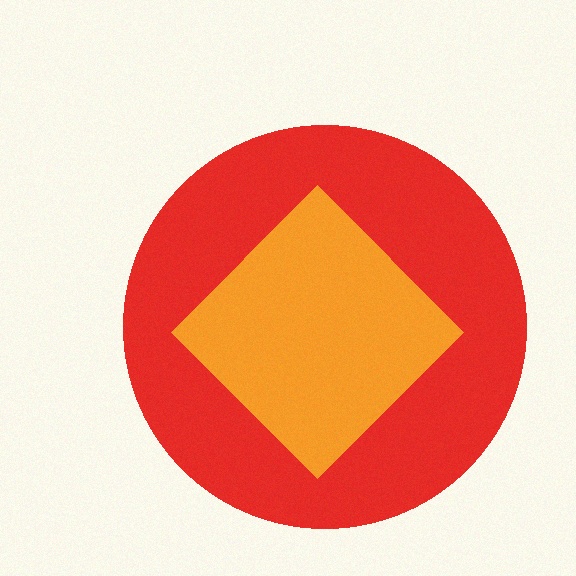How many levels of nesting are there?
2.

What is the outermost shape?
The red circle.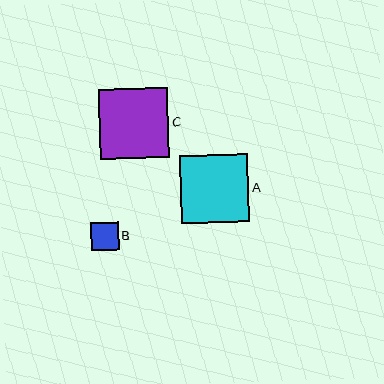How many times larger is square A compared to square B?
Square A is approximately 2.4 times the size of square B.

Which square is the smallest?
Square B is the smallest with a size of approximately 28 pixels.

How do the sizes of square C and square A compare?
Square C and square A are approximately the same size.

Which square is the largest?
Square C is the largest with a size of approximately 70 pixels.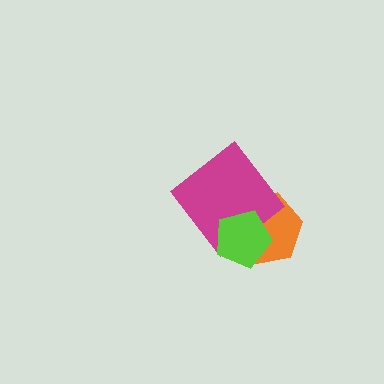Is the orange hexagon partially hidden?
Yes, it is partially covered by another shape.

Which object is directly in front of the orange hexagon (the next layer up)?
The magenta diamond is directly in front of the orange hexagon.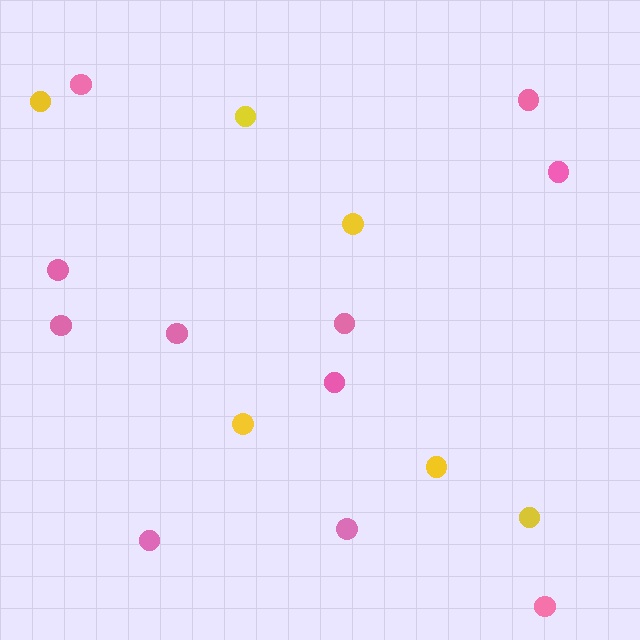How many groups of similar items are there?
There are 2 groups: one group of pink circles (11) and one group of yellow circles (6).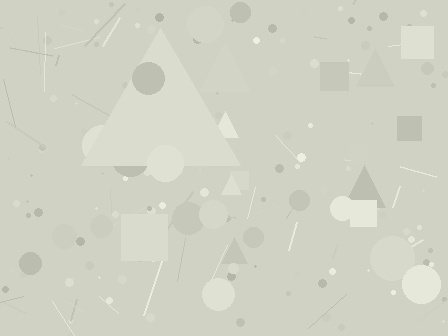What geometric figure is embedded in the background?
A triangle is embedded in the background.